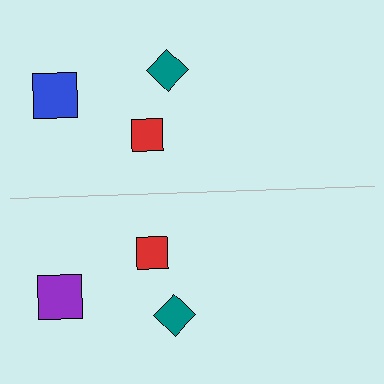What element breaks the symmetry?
The purple square on the bottom side breaks the symmetry — its mirror counterpart is blue.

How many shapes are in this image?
There are 6 shapes in this image.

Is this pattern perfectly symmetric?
No, the pattern is not perfectly symmetric. The purple square on the bottom side breaks the symmetry — its mirror counterpart is blue.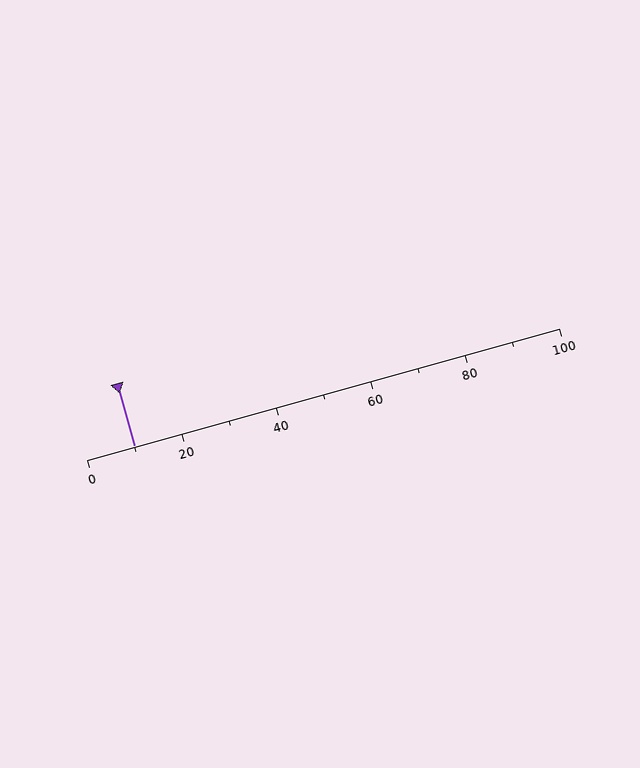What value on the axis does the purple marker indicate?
The marker indicates approximately 10.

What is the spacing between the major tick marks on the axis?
The major ticks are spaced 20 apart.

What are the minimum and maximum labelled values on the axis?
The axis runs from 0 to 100.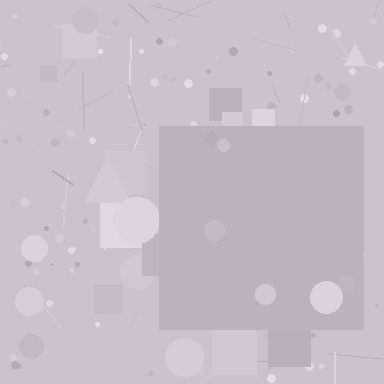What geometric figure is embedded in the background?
A square is embedded in the background.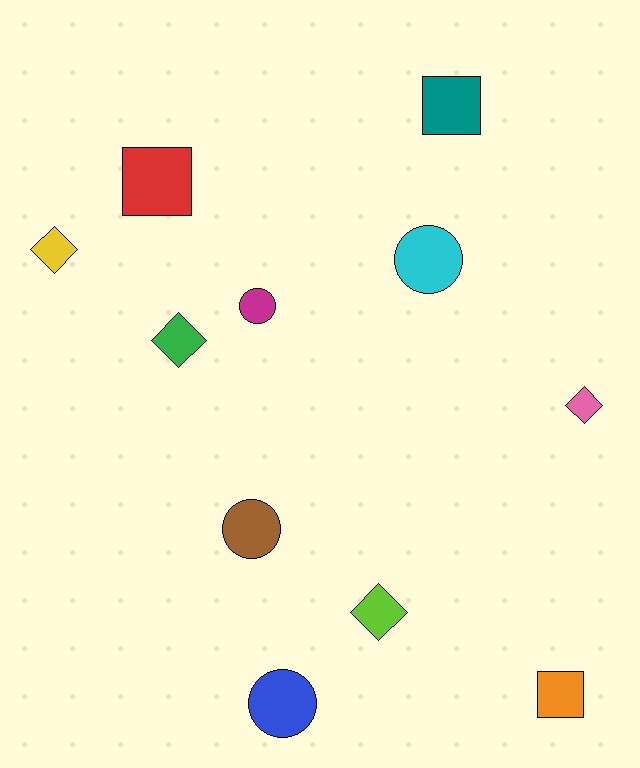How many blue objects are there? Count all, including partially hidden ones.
There is 1 blue object.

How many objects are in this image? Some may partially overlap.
There are 11 objects.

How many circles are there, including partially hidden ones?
There are 4 circles.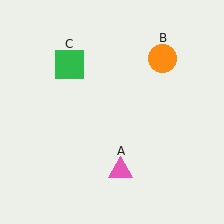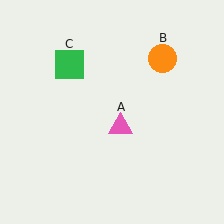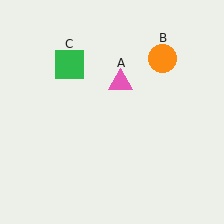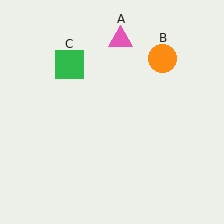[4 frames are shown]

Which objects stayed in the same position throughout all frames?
Orange circle (object B) and green square (object C) remained stationary.